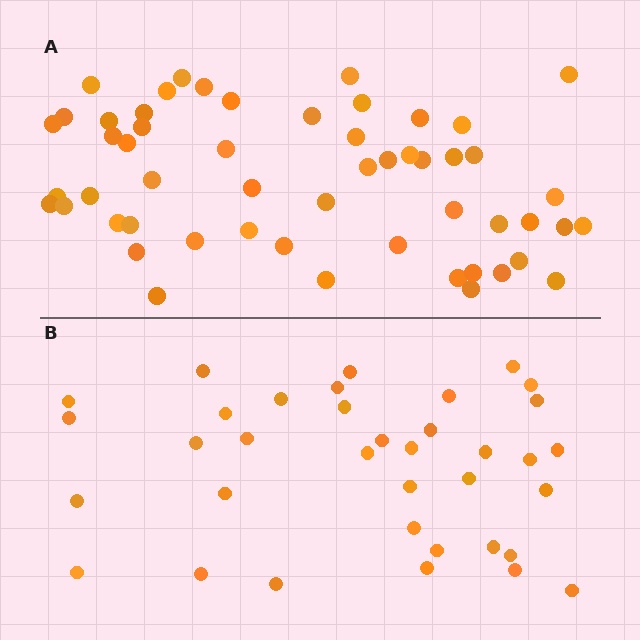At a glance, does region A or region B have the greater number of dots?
Region A (the top region) has more dots.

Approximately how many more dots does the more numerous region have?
Region A has approximately 20 more dots than region B.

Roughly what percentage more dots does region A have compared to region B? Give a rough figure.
About 50% more.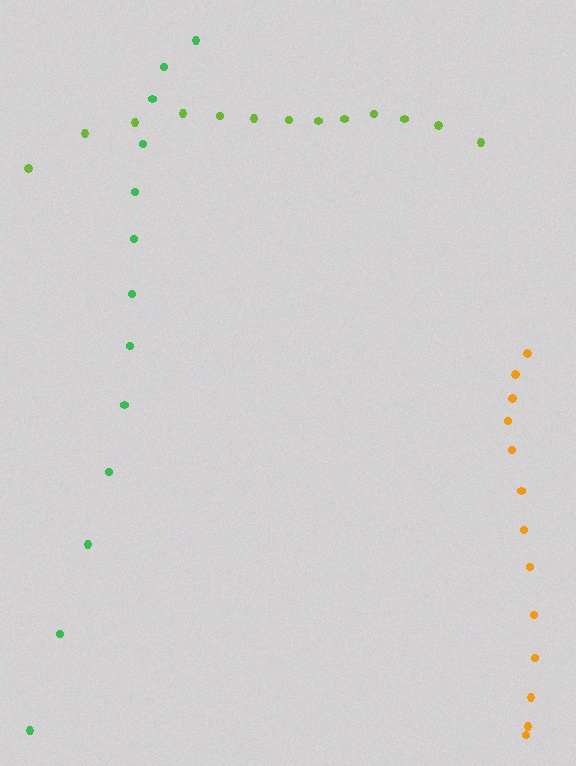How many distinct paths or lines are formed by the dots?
There are 3 distinct paths.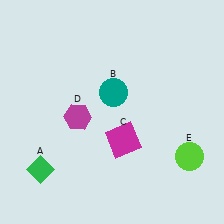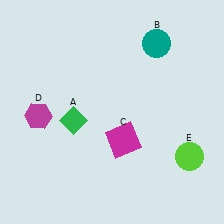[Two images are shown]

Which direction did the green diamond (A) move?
The green diamond (A) moved up.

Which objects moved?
The objects that moved are: the green diamond (A), the teal circle (B), the magenta hexagon (D).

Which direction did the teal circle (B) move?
The teal circle (B) moved up.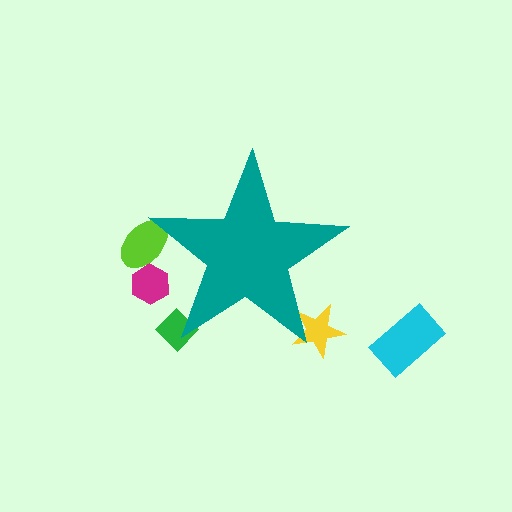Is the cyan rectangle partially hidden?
No, the cyan rectangle is fully visible.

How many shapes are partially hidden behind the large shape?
4 shapes are partially hidden.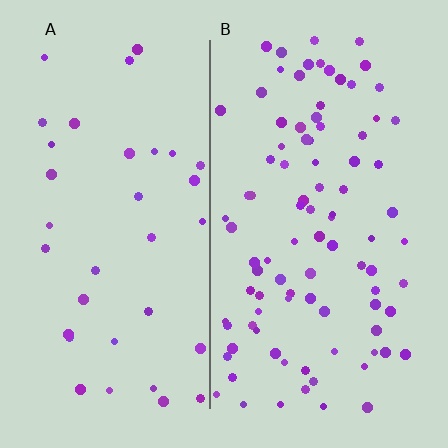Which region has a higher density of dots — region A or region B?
B (the right).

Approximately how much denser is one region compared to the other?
Approximately 2.5× — region B over region A.